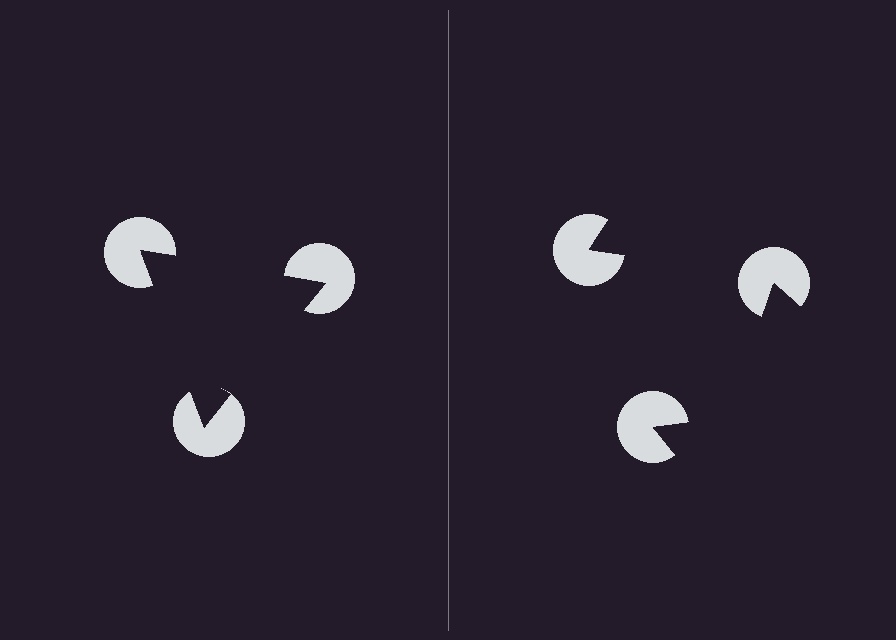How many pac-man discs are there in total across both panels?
6 — 3 on each side.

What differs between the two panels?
The pac-man discs are positioned identically on both sides; only the wedge orientations differ. On the left they align to a triangle; on the right they are misaligned.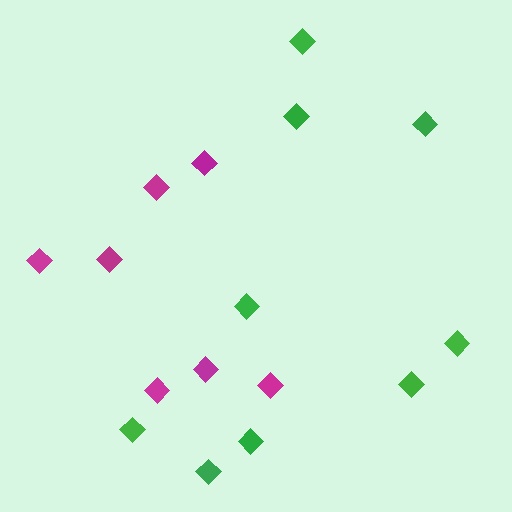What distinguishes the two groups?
There are 2 groups: one group of magenta diamonds (7) and one group of green diamonds (9).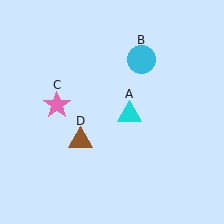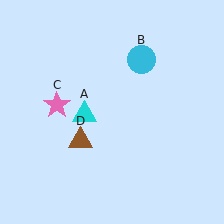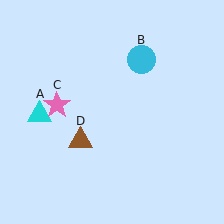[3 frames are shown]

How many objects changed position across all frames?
1 object changed position: cyan triangle (object A).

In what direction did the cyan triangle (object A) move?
The cyan triangle (object A) moved left.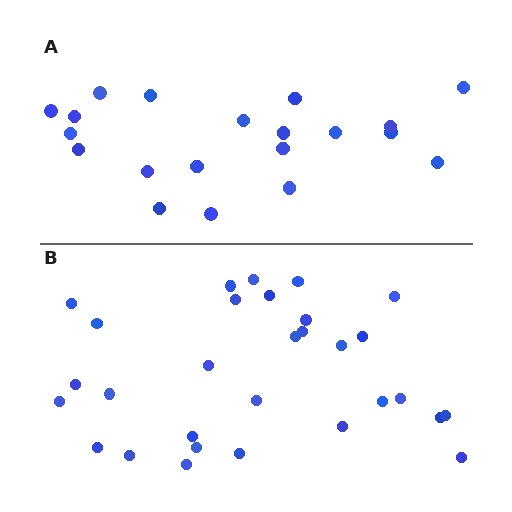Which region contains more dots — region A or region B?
Region B (the bottom region) has more dots.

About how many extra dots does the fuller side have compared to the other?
Region B has roughly 10 or so more dots than region A.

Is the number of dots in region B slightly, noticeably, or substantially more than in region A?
Region B has substantially more. The ratio is roughly 1.5 to 1.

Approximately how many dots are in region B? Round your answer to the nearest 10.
About 30 dots.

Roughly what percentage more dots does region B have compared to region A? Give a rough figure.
About 50% more.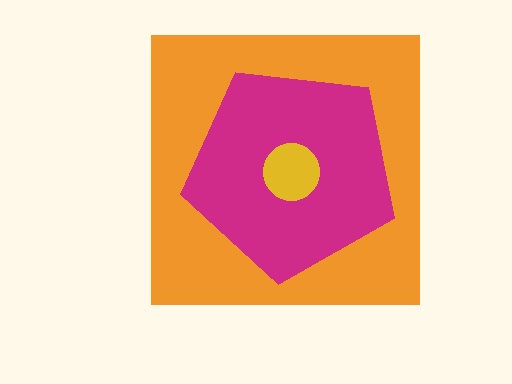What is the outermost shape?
The orange square.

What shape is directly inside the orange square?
The magenta pentagon.